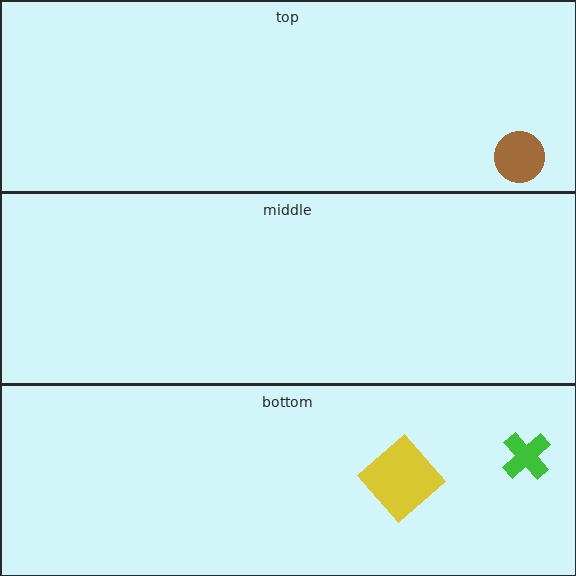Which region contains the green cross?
The bottom region.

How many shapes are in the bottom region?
2.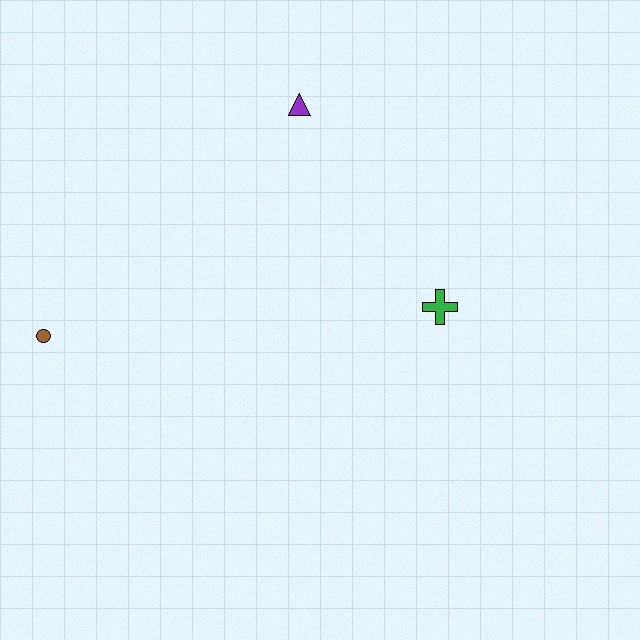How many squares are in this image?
There are no squares.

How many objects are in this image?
There are 3 objects.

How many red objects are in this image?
There are no red objects.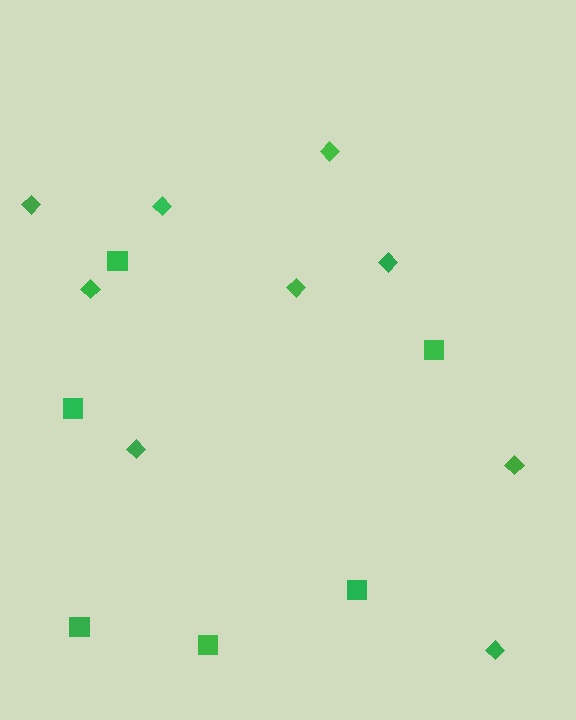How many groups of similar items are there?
There are 2 groups: one group of diamonds (9) and one group of squares (6).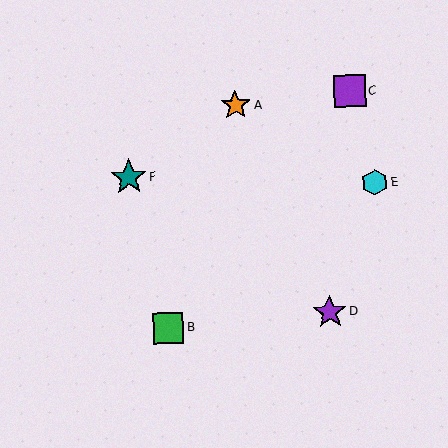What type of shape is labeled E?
Shape E is a cyan hexagon.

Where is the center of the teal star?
The center of the teal star is at (129, 177).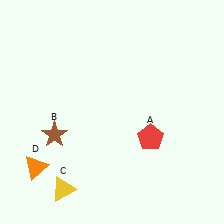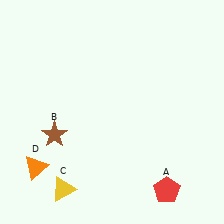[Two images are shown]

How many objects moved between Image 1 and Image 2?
1 object moved between the two images.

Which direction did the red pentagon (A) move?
The red pentagon (A) moved down.